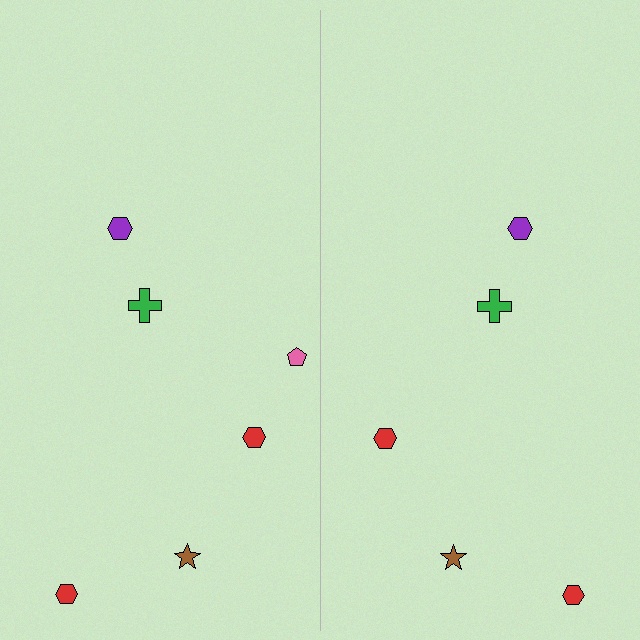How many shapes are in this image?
There are 11 shapes in this image.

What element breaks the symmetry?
A pink pentagon is missing from the right side.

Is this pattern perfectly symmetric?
No, the pattern is not perfectly symmetric. A pink pentagon is missing from the right side.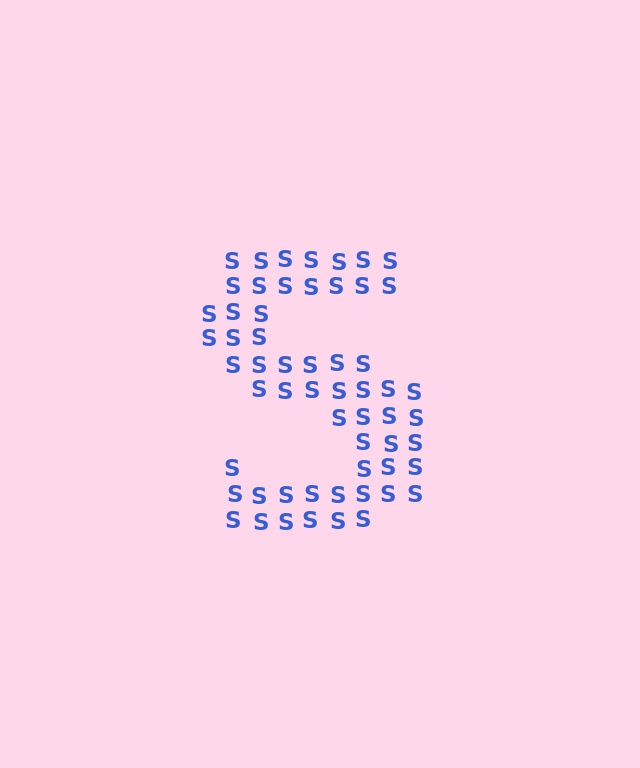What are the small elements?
The small elements are letter S's.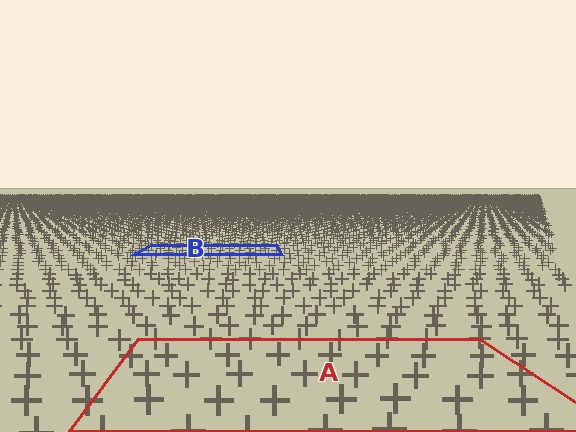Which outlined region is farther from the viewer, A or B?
Region B is farther from the viewer — the texture elements inside it appear smaller and more densely packed.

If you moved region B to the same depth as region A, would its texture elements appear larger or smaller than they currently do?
They would appear larger. At a closer depth, the same texture elements are projected at a bigger on-screen size.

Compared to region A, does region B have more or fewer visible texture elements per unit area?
Region B has more texture elements per unit area — they are packed more densely because it is farther away.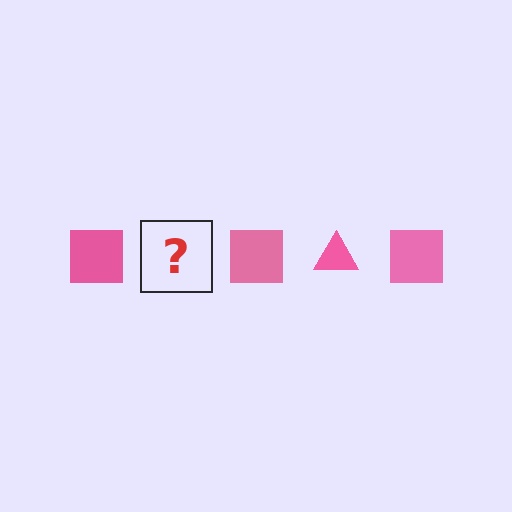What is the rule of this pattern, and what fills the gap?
The rule is that the pattern cycles through square, triangle shapes in pink. The gap should be filled with a pink triangle.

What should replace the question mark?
The question mark should be replaced with a pink triangle.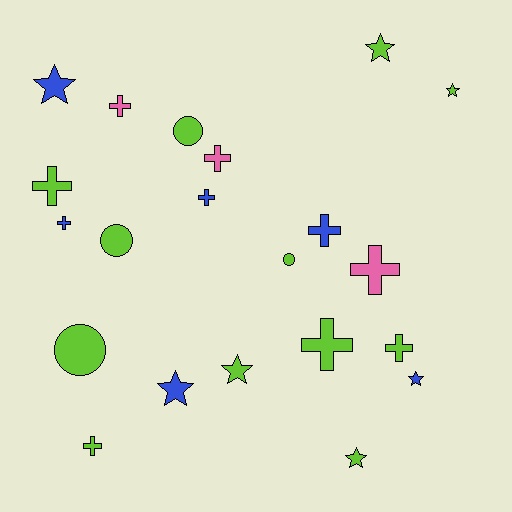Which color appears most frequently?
Lime, with 12 objects.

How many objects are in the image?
There are 21 objects.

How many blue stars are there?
There are 3 blue stars.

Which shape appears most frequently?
Cross, with 10 objects.